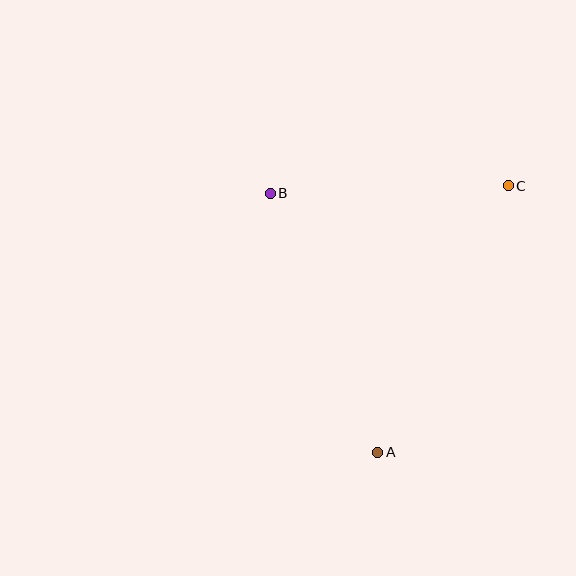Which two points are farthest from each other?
Points A and C are farthest from each other.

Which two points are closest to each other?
Points B and C are closest to each other.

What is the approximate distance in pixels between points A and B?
The distance between A and B is approximately 281 pixels.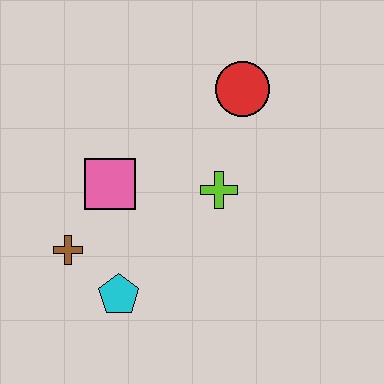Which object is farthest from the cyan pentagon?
The red circle is farthest from the cyan pentagon.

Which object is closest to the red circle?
The lime cross is closest to the red circle.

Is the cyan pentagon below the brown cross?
Yes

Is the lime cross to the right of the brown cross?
Yes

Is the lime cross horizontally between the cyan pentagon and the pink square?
No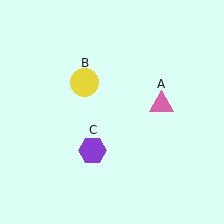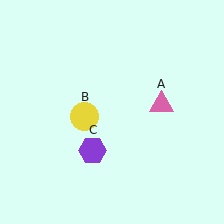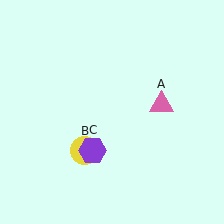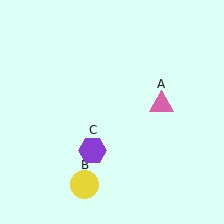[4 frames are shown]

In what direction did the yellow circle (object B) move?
The yellow circle (object B) moved down.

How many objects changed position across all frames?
1 object changed position: yellow circle (object B).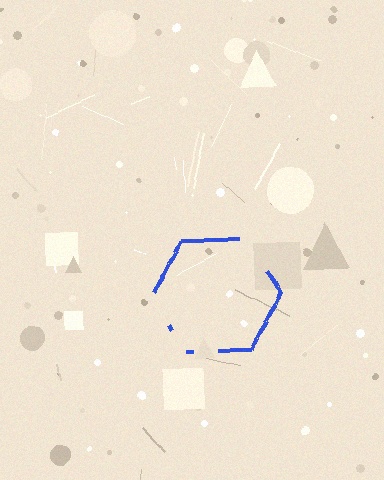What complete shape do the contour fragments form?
The contour fragments form a hexagon.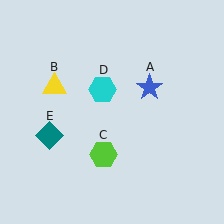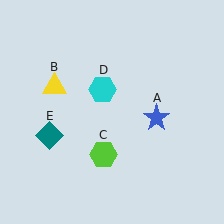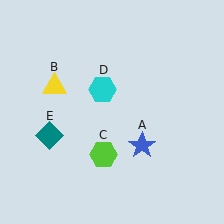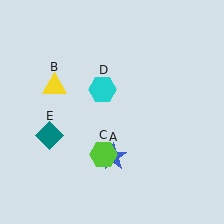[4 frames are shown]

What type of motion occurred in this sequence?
The blue star (object A) rotated clockwise around the center of the scene.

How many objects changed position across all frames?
1 object changed position: blue star (object A).